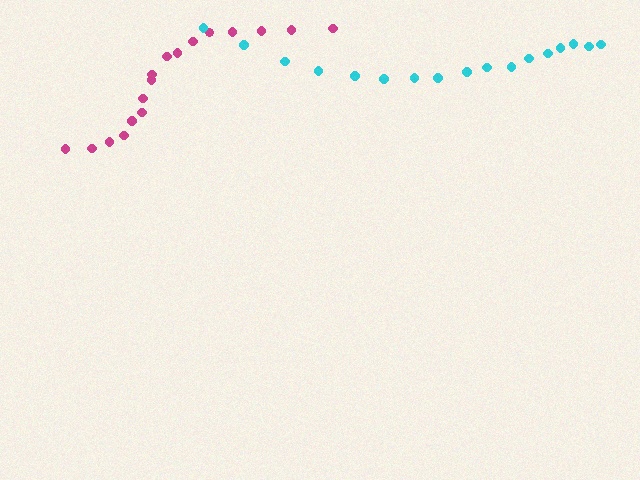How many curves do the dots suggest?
There are 2 distinct paths.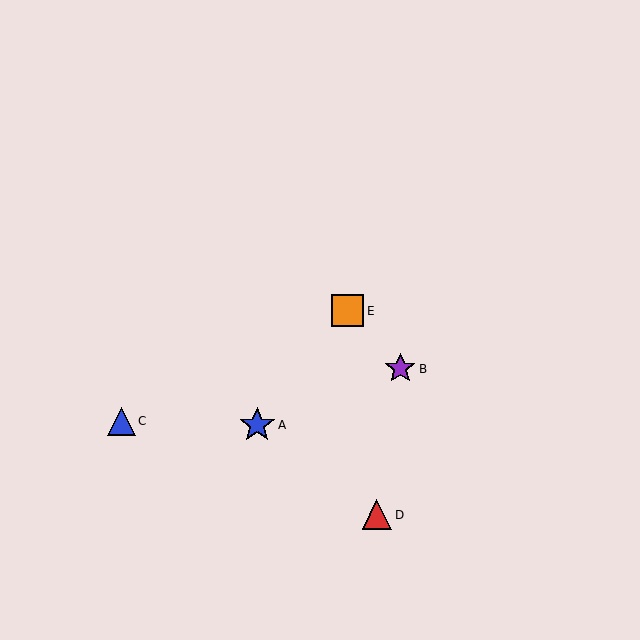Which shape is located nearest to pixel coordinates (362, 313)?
The orange square (labeled E) at (348, 311) is nearest to that location.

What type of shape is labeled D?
Shape D is a red triangle.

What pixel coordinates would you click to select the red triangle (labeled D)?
Click at (377, 515) to select the red triangle D.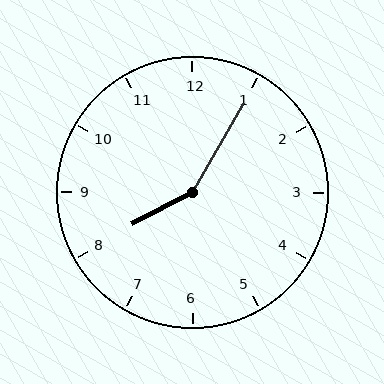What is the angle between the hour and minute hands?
Approximately 148 degrees.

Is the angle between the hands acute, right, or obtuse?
It is obtuse.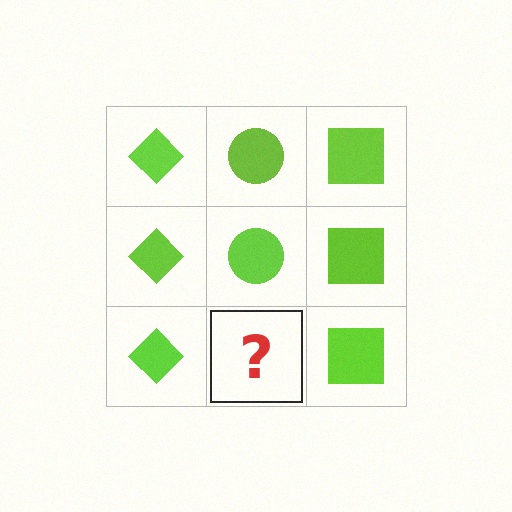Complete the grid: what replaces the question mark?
The question mark should be replaced with a lime circle.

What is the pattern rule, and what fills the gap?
The rule is that each column has a consistent shape. The gap should be filled with a lime circle.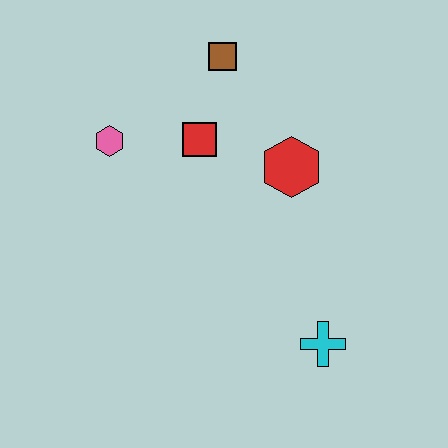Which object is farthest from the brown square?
The cyan cross is farthest from the brown square.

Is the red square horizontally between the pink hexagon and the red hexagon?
Yes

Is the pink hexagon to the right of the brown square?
No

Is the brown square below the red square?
No